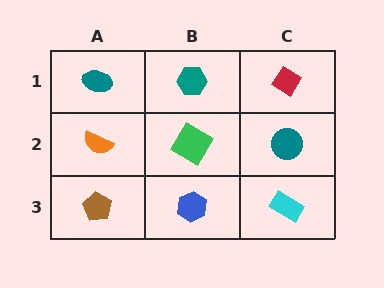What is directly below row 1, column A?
An orange semicircle.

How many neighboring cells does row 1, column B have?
3.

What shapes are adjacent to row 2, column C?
A red diamond (row 1, column C), a cyan rectangle (row 3, column C), a green diamond (row 2, column B).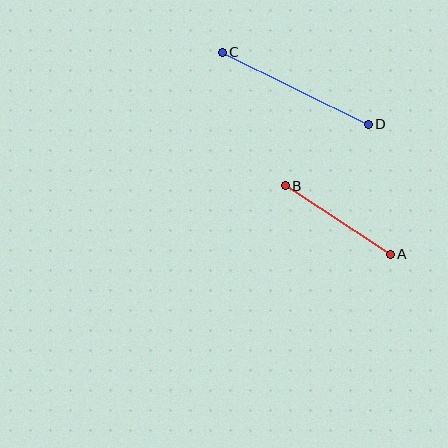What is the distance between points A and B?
The distance is approximately 125 pixels.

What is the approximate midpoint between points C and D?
The midpoint is at approximately (295, 88) pixels.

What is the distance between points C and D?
The distance is approximately 163 pixels.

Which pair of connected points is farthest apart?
Points C and D are farthest apart.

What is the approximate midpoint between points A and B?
The midpoint is at approximately (338, 220) pixels.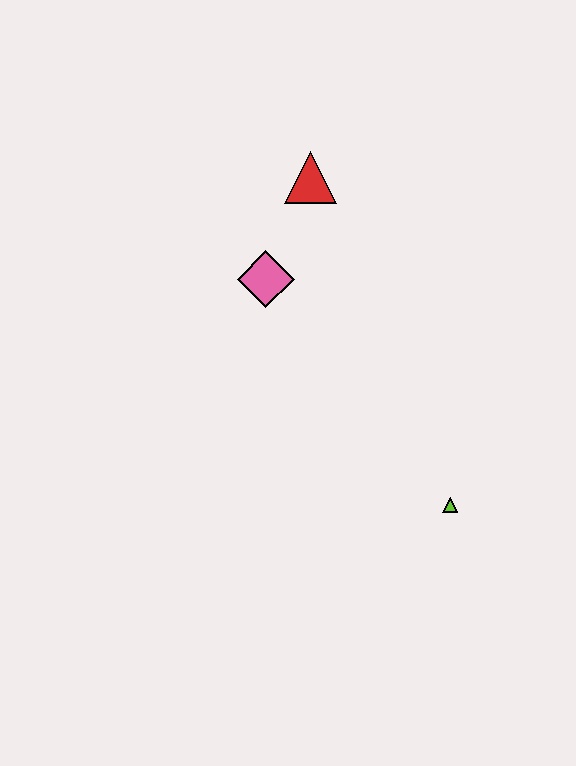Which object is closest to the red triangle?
The pink diamond is closest to the red triangle.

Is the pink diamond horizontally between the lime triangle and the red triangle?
No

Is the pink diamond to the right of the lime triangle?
No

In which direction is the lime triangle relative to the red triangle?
The lime triangle is below the red triangle.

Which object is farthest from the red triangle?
The lime triangle is farthest from the red triangle.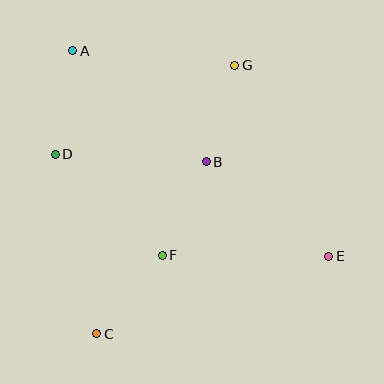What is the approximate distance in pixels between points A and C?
The distance between A and C is approximately 284 pixels.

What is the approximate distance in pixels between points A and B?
The distance between A and B is approximately 174 pixels.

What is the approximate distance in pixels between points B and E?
The distance between B and E is approximately 155 pixels.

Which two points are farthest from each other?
Points A and E are farthest from each other.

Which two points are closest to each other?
Points B and G are closest to each other.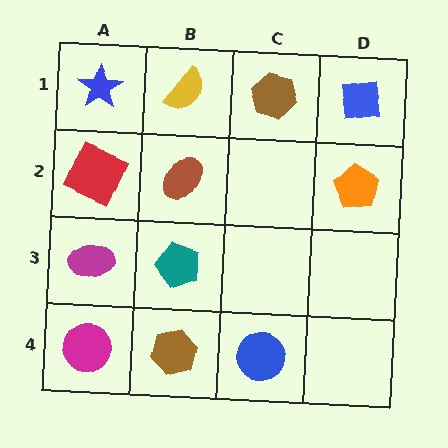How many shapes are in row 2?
3 shapes.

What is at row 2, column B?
A brown ellipse.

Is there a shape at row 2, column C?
No, that cell is empty.